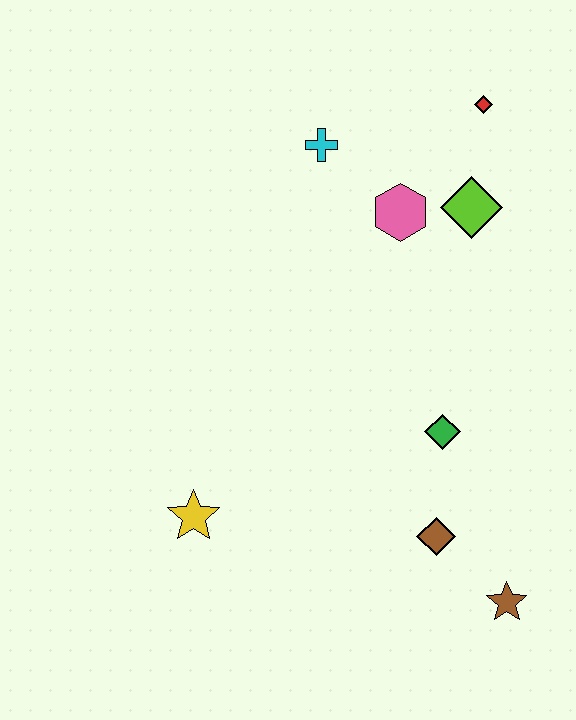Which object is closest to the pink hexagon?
The lime diamond is closest to the pink hexagon.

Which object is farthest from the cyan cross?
The brown star is farthest from the cyan cross.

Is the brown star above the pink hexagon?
No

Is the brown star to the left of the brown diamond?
No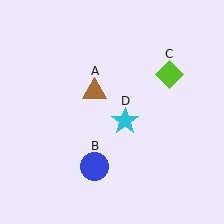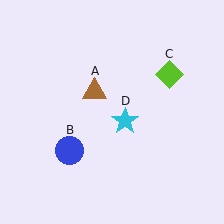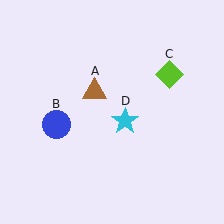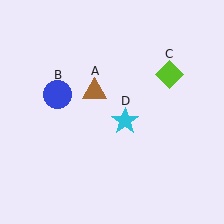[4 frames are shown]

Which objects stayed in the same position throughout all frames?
Brown triangle (object A) and lime diamond (object C) and cyan star (object D) remained stationary.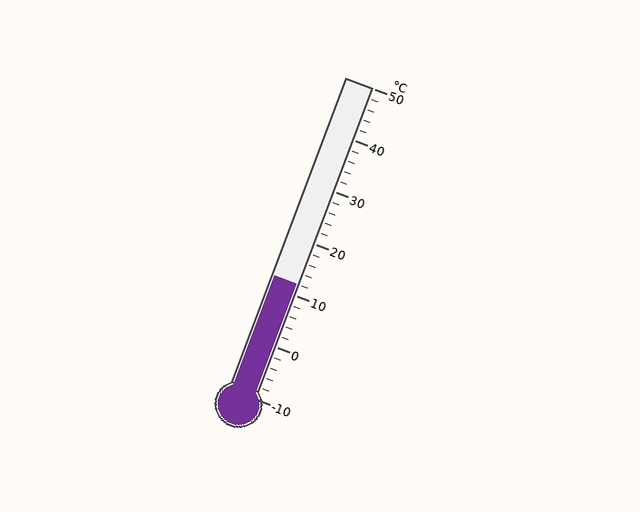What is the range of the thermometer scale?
The thermometer scale ranges from -10°C to 50°C.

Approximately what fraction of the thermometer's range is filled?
The thermometer is filled to approximately 35% of its range.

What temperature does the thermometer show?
The thermometer shows approximately 12°C.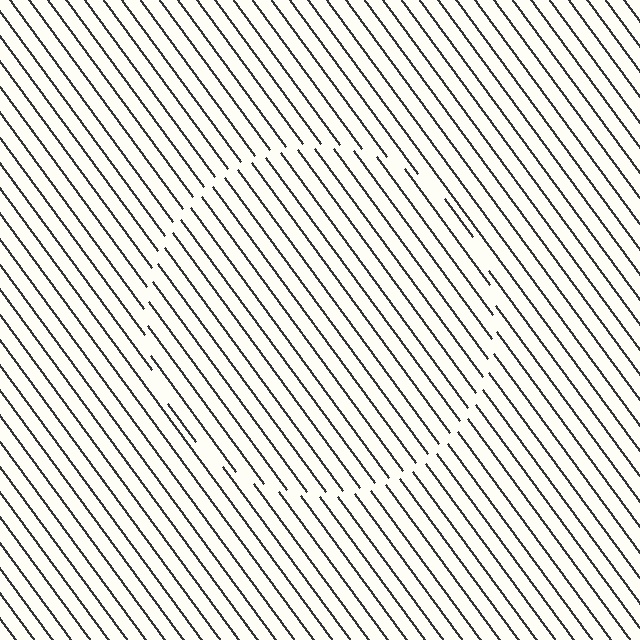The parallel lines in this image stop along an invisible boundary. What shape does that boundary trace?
An illusory circle. The interior of the shape contains the same grating, shifted by half a period — the contour is defined by the phase discontinuity where line-ends from the inner and outer gratings abut.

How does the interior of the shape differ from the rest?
The interior of the shape contains the same grating, shifted by half a period — the contour is defined by the phase discontinuity where line-ends from the inner and outer gratings abut.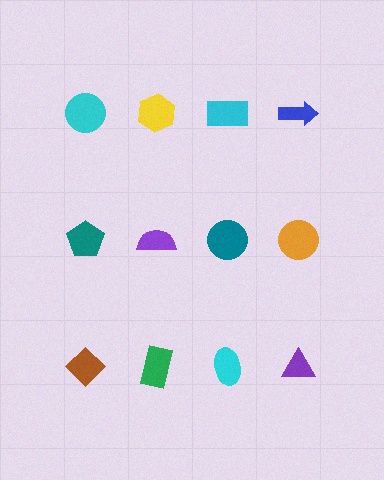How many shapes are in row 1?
4 shapes.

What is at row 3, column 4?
A purple triangle.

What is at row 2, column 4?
An orange circle.